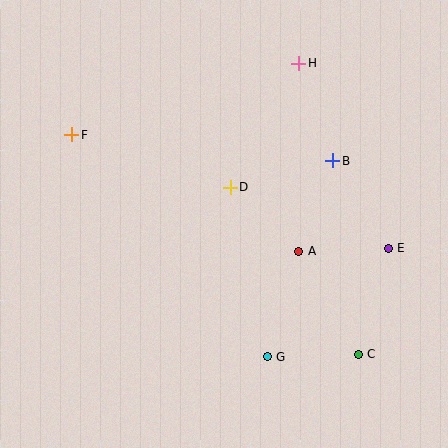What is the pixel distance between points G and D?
The distance between G and D is 173 pixels.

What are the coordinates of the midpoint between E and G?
The midpoint between E and G is at (328, 303).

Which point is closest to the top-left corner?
Point F is closest to the top-left corner.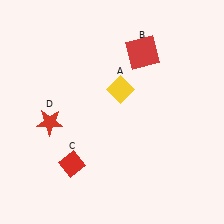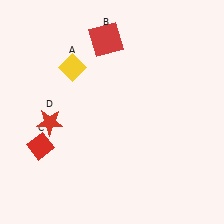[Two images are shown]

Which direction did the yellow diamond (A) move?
The yellow diamond (A) moved left.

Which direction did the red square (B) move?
The red square (B) moved left.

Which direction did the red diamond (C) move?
The red diamond (C) moved left.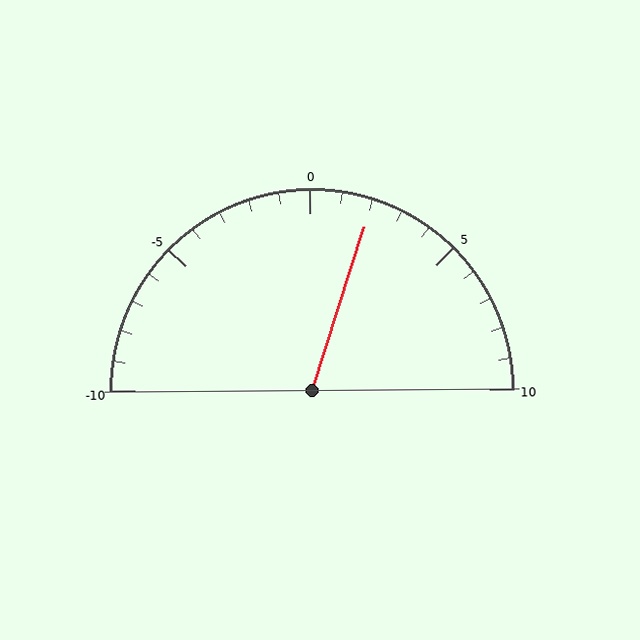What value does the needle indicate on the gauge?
The needle indicates approximately 2.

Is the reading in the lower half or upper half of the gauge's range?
The reading is in the upper half of the range (-10 to 10).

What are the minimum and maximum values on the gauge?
The gauge ranges from -10 to 10.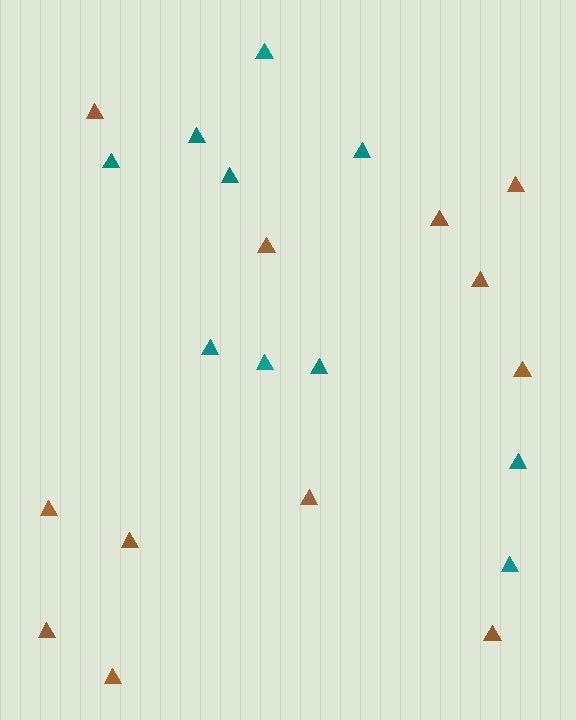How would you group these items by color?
There are 2 groups: one group of teal triangles (10) and one group of brown triangles (12).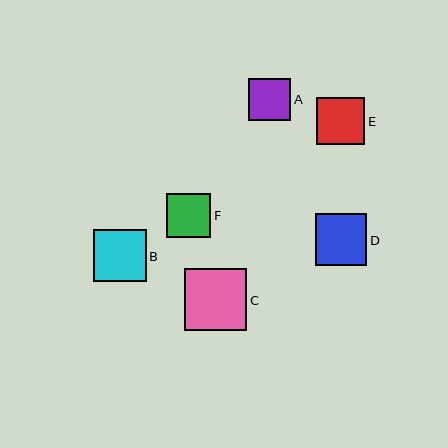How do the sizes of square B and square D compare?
Square B and square D are approximately the same size.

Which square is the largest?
Square C is the largest with a size of approximately 62 pixels.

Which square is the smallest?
Square A is the smallest with a size of approximately 42 pixels.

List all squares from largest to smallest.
From largest to smallest: C, B, D, E, F, A.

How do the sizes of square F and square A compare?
Square F and square A are approximately the same size.